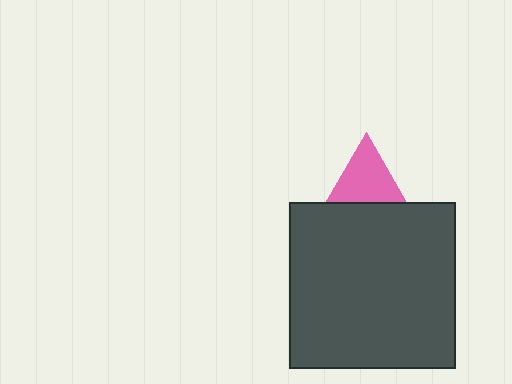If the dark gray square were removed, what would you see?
You would see the complete pink triangle.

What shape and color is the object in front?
The object in front is a dark gray square.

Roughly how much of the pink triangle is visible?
A small part of it is visible (roughly 44%).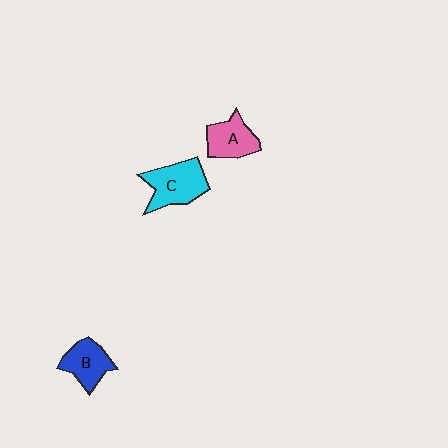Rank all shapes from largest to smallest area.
From largest to smallest: C (cyan), B (blue), A (pink).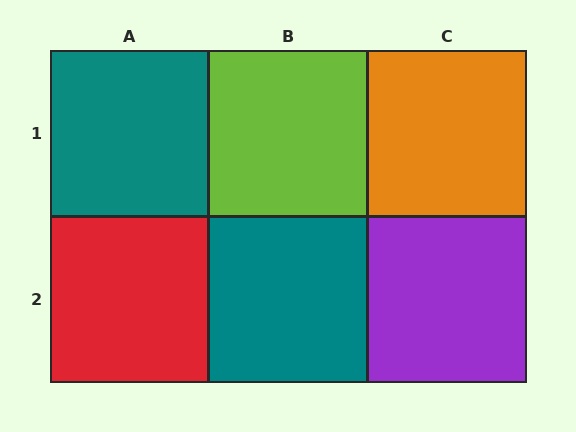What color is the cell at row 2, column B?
Teal.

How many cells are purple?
1 cell is purple.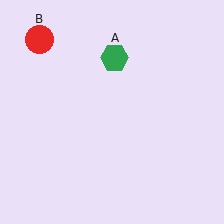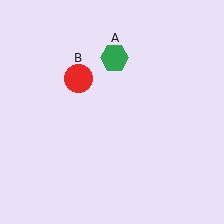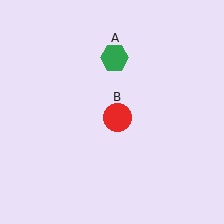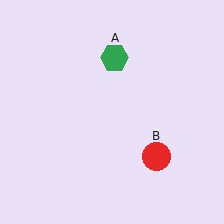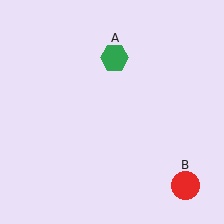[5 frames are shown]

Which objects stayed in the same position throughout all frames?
Green hexagon (object A) remained stationary.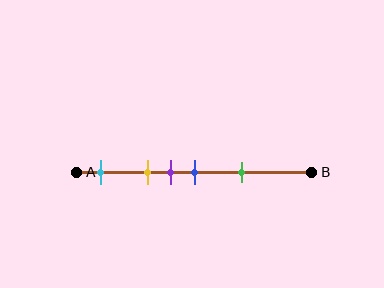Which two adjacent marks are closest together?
The purple and blue marks are the closest adjacent pair.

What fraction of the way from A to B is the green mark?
The green mark is approximately 70% (0.7) of the way from A to B.